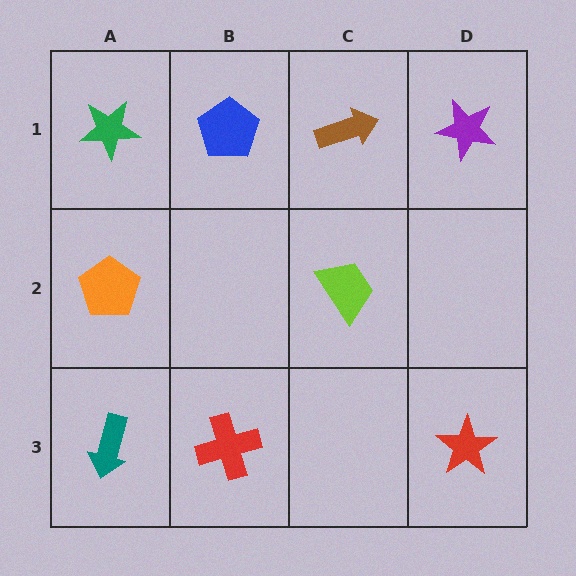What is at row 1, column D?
A purple star.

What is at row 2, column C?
A lime trapezoid.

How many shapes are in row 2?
2 shapes.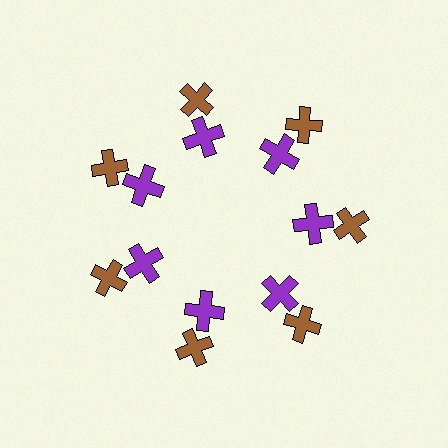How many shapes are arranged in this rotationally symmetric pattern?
There are 14 shapes, arranged in 7 groups of 2.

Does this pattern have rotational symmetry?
Yes, this pattern has 7-fold rotational symmetry. It looks the same after rotating 51 degrees around the center.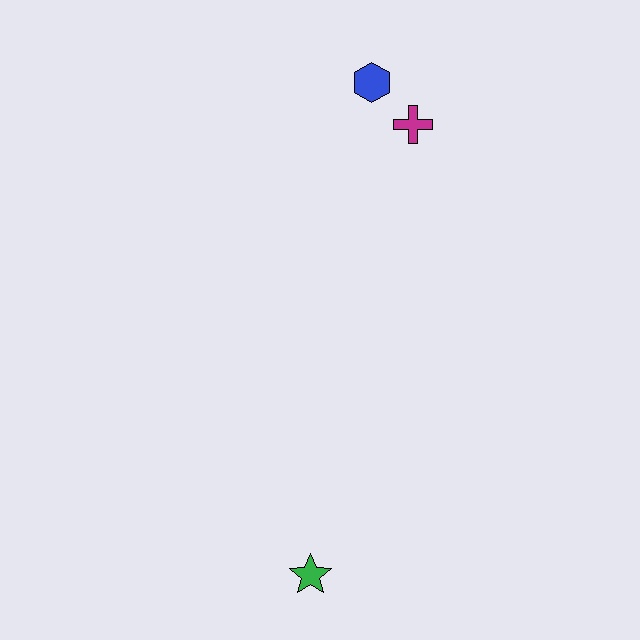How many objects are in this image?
There are 3 objects.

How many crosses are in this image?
There is 1 cross.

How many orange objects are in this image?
There are no orange objects.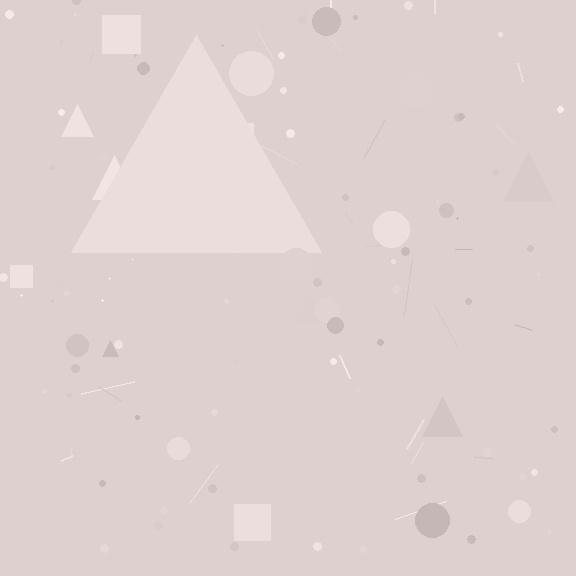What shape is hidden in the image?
A triangle is hidden in the image.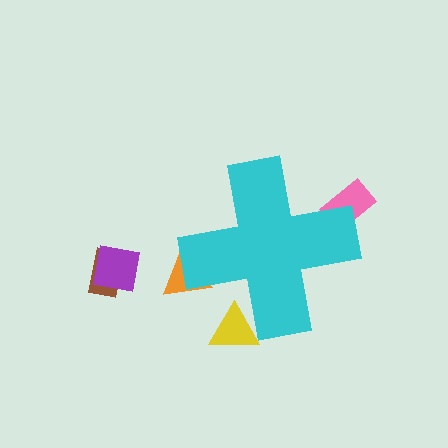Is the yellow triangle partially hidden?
Yes, the yellow triangle is partially hidden behind the cyan cross.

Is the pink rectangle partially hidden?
Yes, the pink rectangle is partially hidden behind the cyan cross.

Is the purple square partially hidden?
No, the purple square is fully visible.